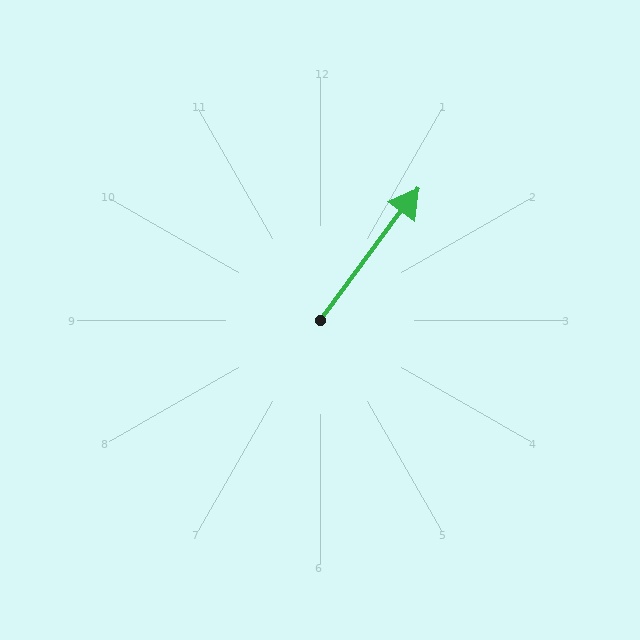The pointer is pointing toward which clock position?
Roughly 1 o'clock.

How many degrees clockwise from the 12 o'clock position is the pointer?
Approximately 37 degrees.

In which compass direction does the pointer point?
Northeast.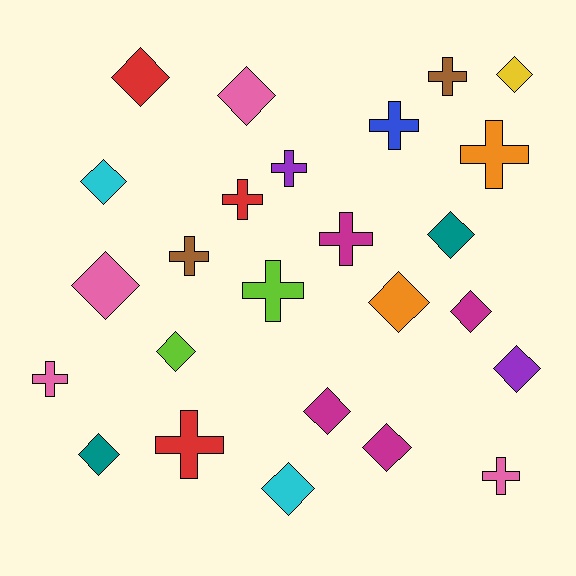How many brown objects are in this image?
There are 2 brown objects.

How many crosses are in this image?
There are 11 crosses.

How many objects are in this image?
There are 25 objects.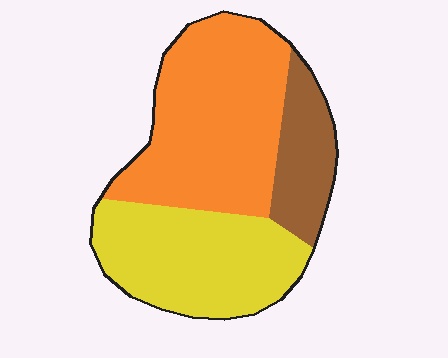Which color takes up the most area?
Orange, at roughly 45%.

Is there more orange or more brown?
Orange.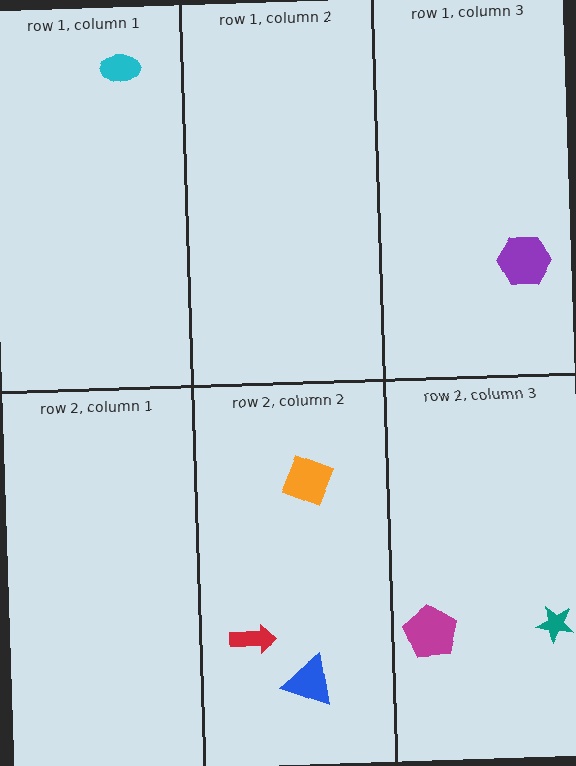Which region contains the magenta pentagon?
The row 2, column 3 region.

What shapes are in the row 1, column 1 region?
The cyan ellipse.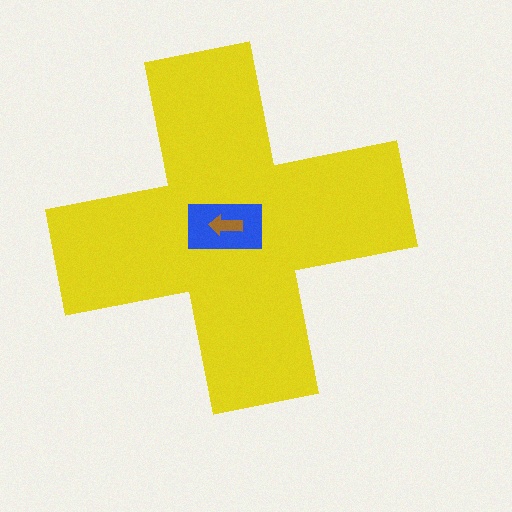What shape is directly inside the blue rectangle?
The brown arrow.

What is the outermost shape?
The yellow cross.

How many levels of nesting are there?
3.